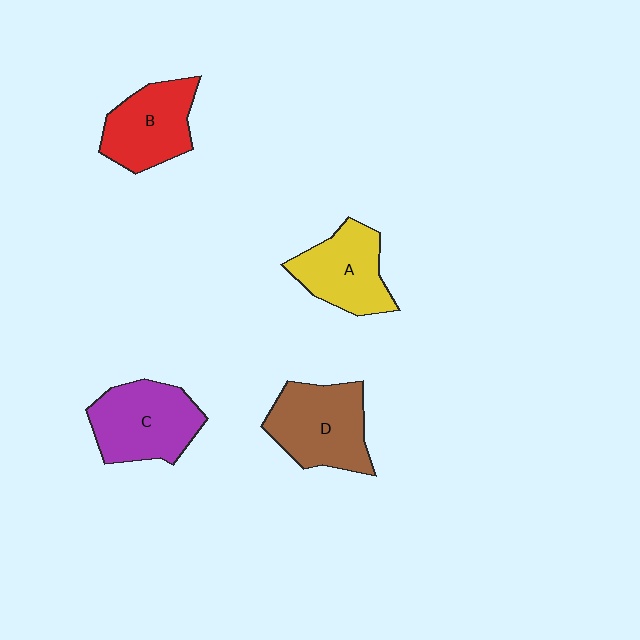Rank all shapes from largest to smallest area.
From largest to smallest: D (brown), C (purple), B (red), A (yellow).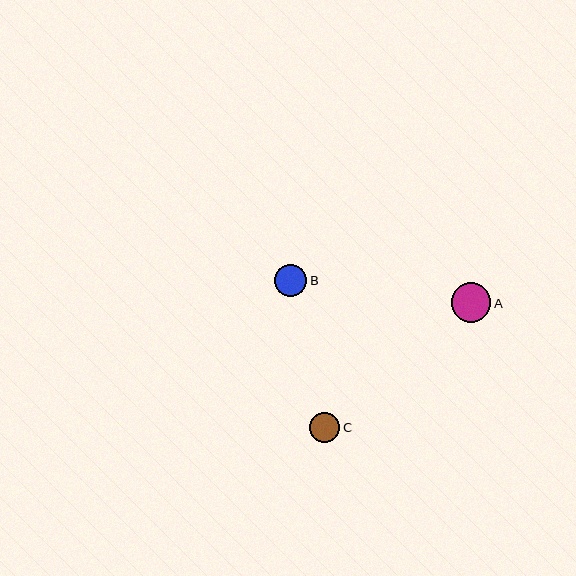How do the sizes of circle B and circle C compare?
Circle B and circle C are approximately the same size.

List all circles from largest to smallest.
From largest to smallest: A, B, C.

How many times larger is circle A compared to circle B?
Circle A is approximately 1.2 times the size of circle B.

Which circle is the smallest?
Circle C is the smallest with a size of approximately 30 pixels.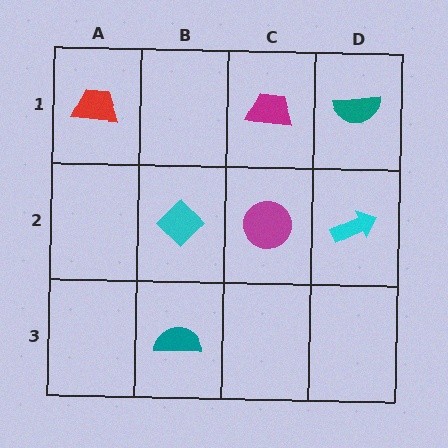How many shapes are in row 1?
3 shapes.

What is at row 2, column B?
A cyan diamond.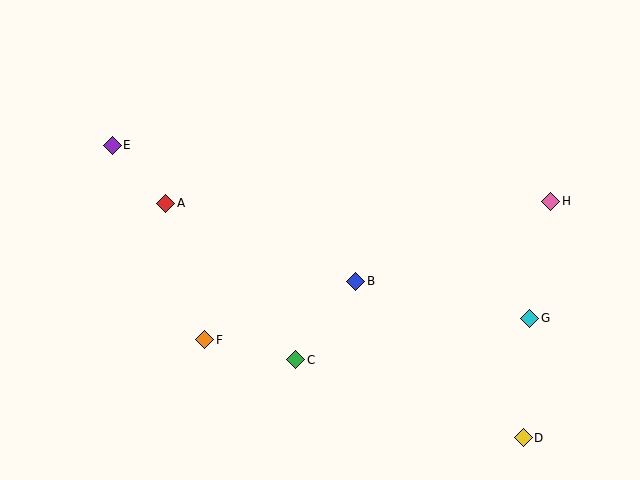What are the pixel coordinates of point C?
Point C is at (296, 360).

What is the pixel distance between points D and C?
The distance between D and C is 241 pixels.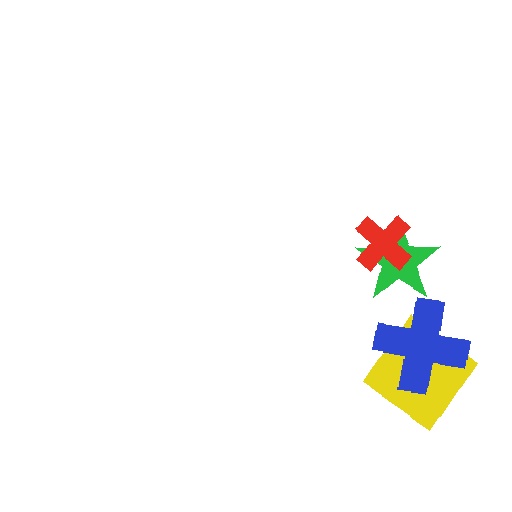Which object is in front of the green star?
The red cross is in front of the green star.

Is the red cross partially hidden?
No, no other shape covers it.